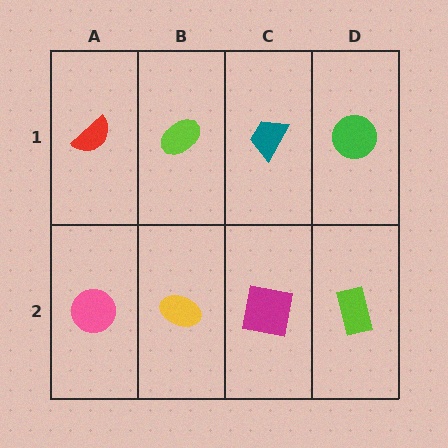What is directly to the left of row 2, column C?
A yellow ellipse.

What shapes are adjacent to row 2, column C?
A teal trapezoid (row 1, column C), a yellow ellipse (row 2, column B), a lime rectangle (row 2, column D).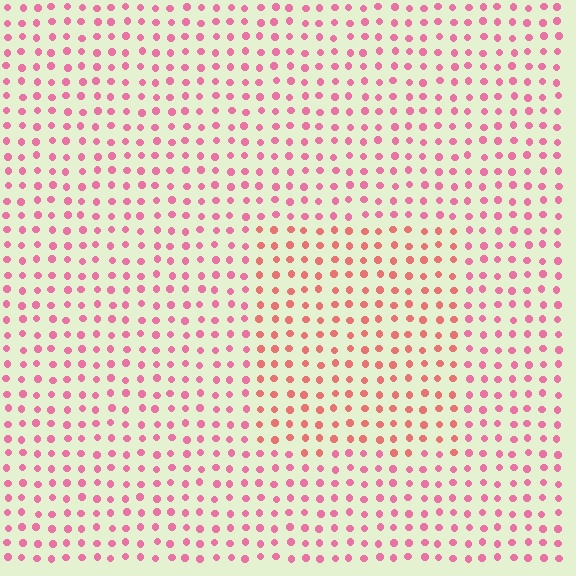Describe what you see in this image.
The image is filled with small pink elements in a uniform arrangement. A rectangle-shaped region is visible where the elements are tinted to a slightly different hue, forming a subtle color boundary.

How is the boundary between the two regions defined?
The boundary is defined purely by a slight shift in hue (about 25 degrees). Spacing, size, and orientation are identical on both sides.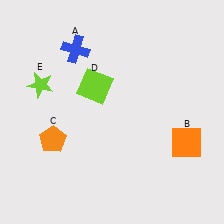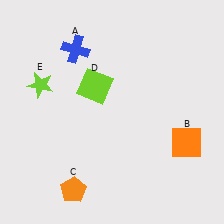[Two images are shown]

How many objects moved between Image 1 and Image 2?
1 object moved between the two images.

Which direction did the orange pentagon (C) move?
The orange pentagon (C) moved down.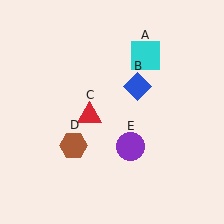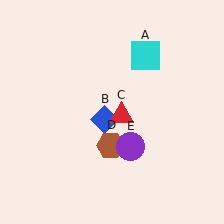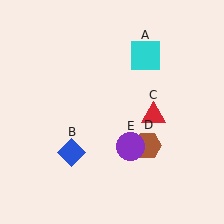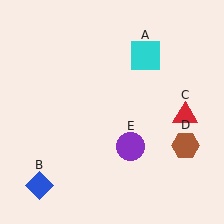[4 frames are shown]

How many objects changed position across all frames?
3 objects changed position: blue diamond (object B), red triangle (object C), brown hexagon (object D).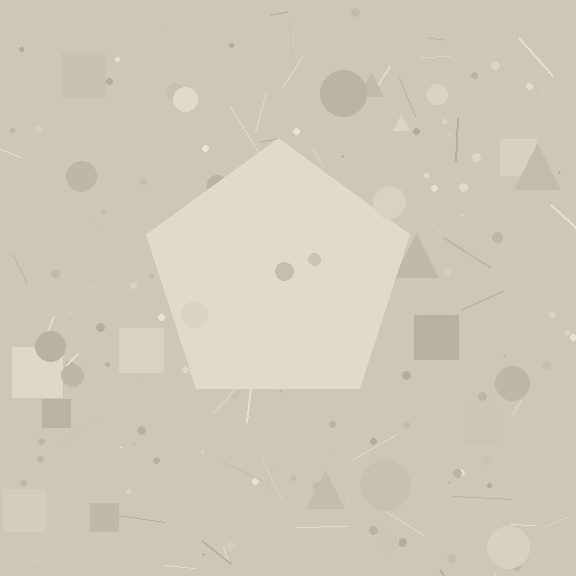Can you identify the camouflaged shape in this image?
The camouflaged shape is a pentagon.